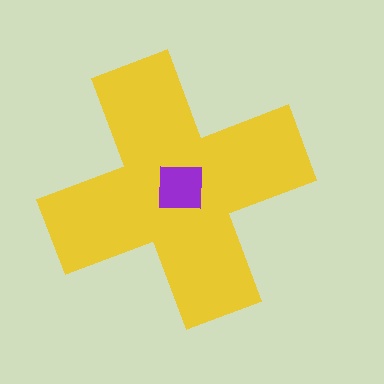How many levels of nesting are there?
2.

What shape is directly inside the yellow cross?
The purple square.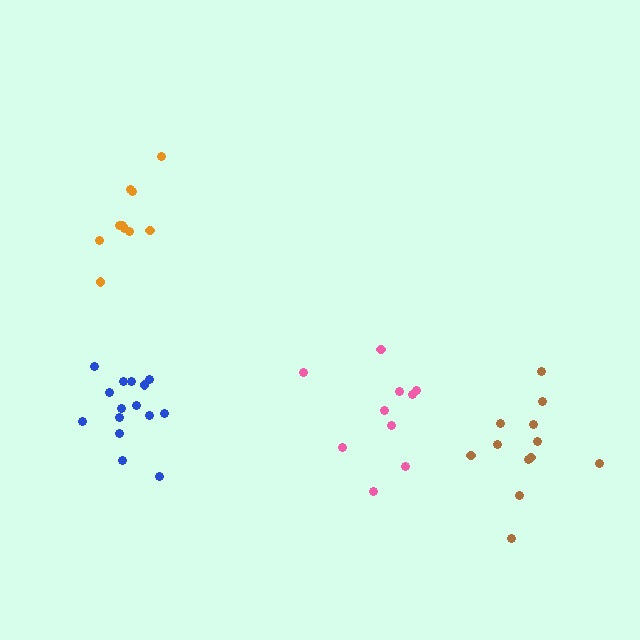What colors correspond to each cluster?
The clusters are colored: pink, orange, blue, brown.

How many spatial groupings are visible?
There are 4 spatial groupings.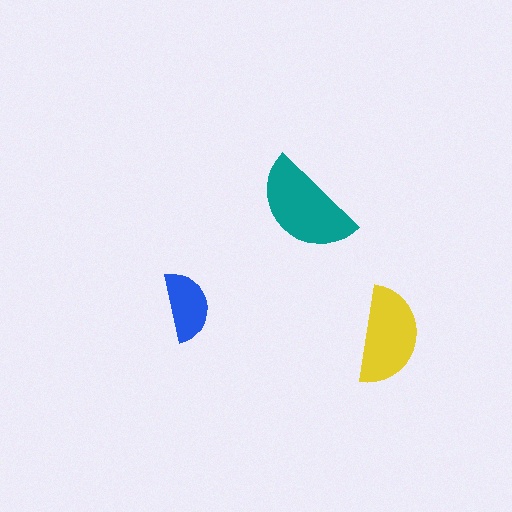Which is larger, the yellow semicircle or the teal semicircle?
The teal one.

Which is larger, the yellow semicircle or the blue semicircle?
The yellow one.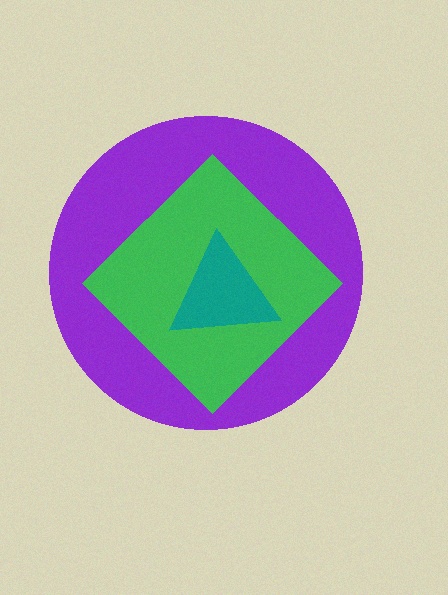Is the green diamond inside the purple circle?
Yes.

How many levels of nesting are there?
3.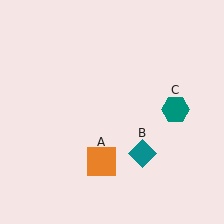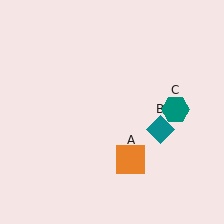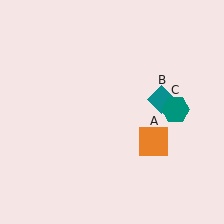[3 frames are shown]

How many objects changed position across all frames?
2 objects changed position: orange square (object A), teal diamond (object B).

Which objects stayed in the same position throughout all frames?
Teal hexagon (object C) remained stationary.